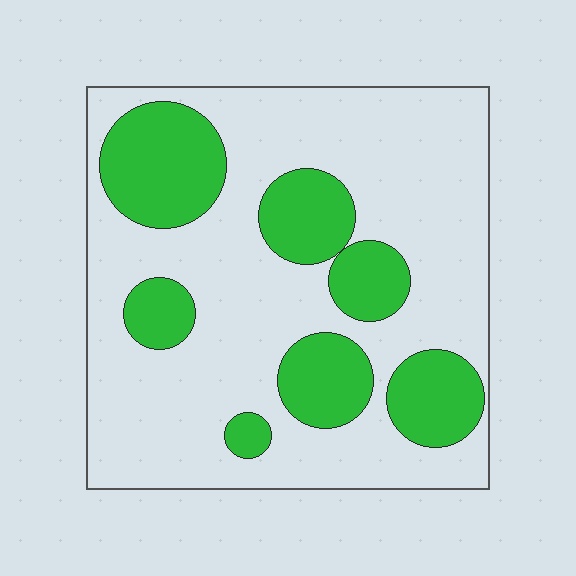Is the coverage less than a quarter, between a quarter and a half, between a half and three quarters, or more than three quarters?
Between a quarter and a half.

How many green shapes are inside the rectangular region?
7.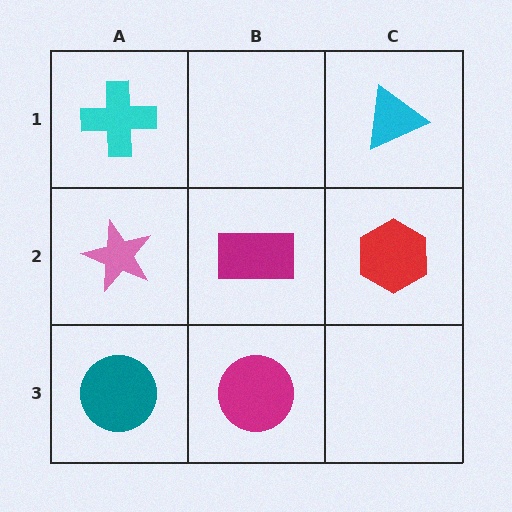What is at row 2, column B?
A magenta rectangle.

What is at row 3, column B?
A magenta circle.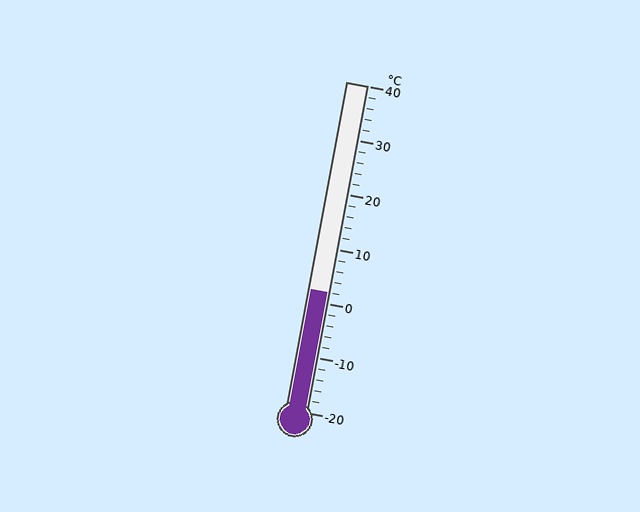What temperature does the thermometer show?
The thermometer shows approximately 2°C.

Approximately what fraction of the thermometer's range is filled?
The thermometer is filled to approximately 35% of its range.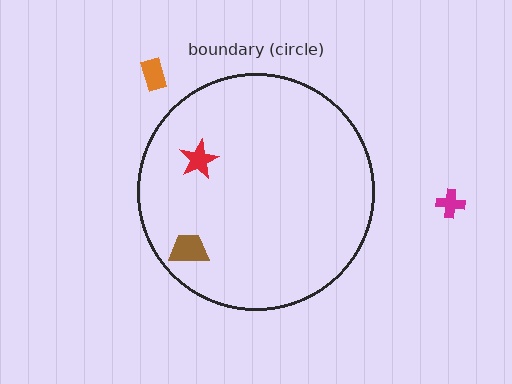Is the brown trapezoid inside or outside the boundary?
Inside.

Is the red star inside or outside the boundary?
Inside.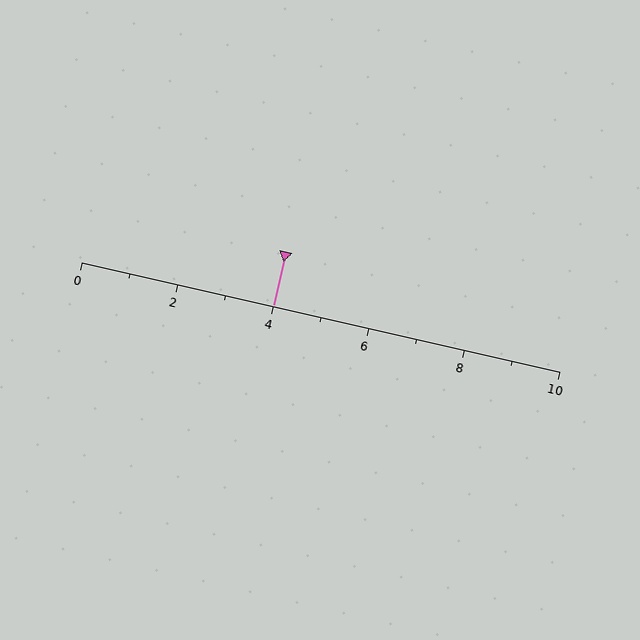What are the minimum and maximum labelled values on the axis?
The axis runs from 0 to 10.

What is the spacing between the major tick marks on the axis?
The major ticks are spaced 2 apart.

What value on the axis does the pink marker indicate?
The marker indicates approximately 4.